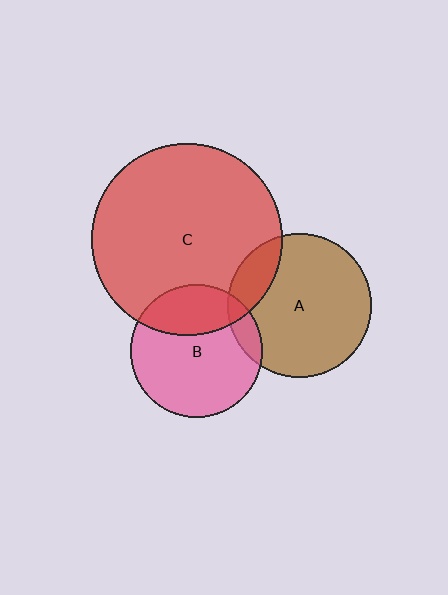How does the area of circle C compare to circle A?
Approximately 1.8 times.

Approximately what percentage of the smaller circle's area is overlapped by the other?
Approximately 15%.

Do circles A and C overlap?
Yes.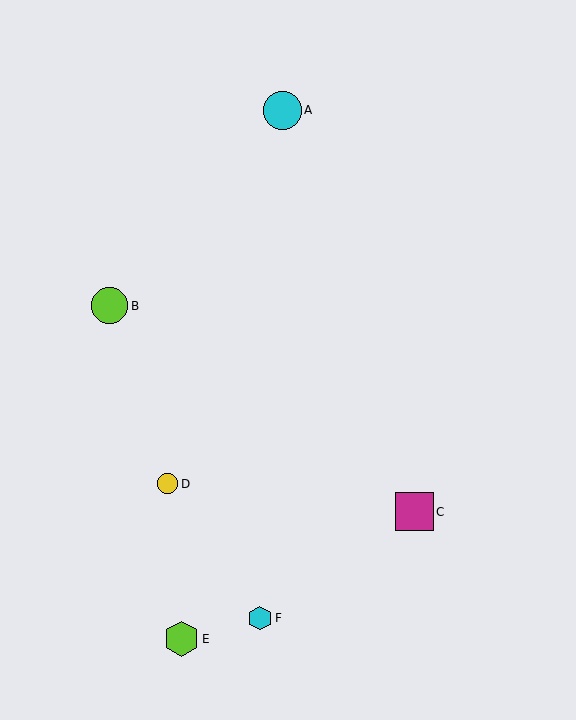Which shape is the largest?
The cyan circle (labeled A) is the largest.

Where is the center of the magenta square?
The center of the magenta square is at (415, 512).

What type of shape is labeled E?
Shape E is a lime hexagon.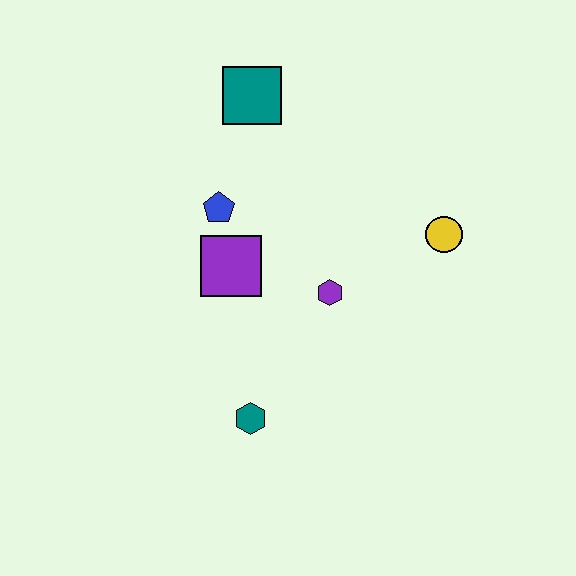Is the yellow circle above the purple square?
Yes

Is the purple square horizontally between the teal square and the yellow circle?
No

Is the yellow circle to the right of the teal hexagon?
Yes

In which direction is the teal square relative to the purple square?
The teal square is above the purple square.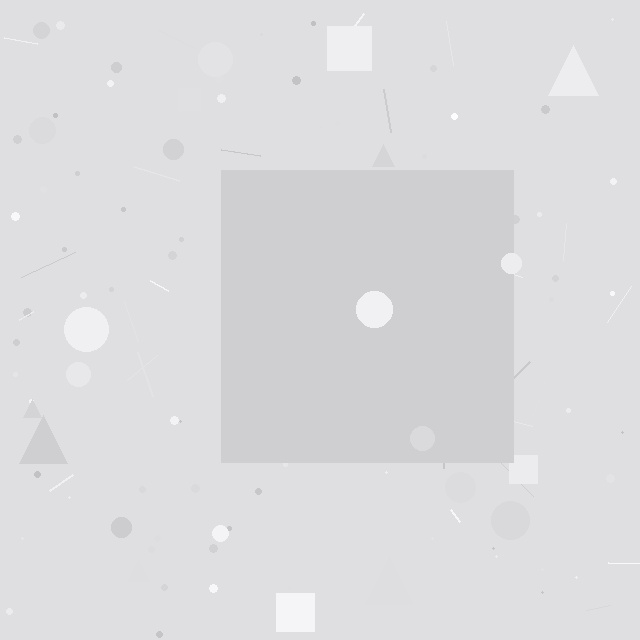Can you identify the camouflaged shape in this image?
The camouflaged shape is a square.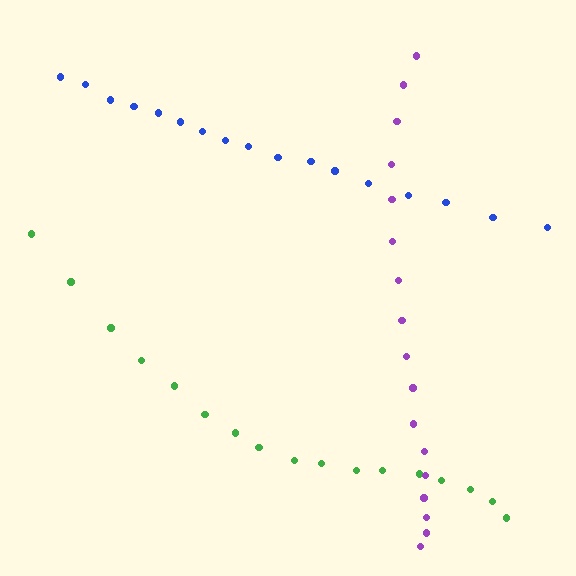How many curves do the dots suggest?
There are 3 distinct paths.